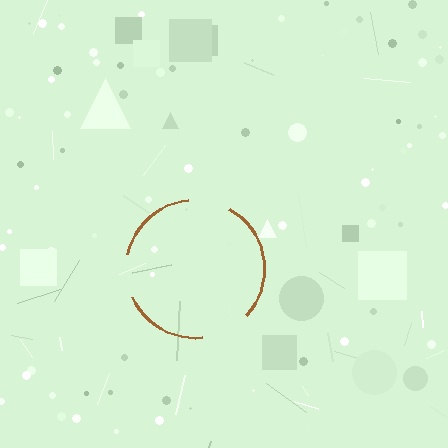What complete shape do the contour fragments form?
The contour fragments form a circle.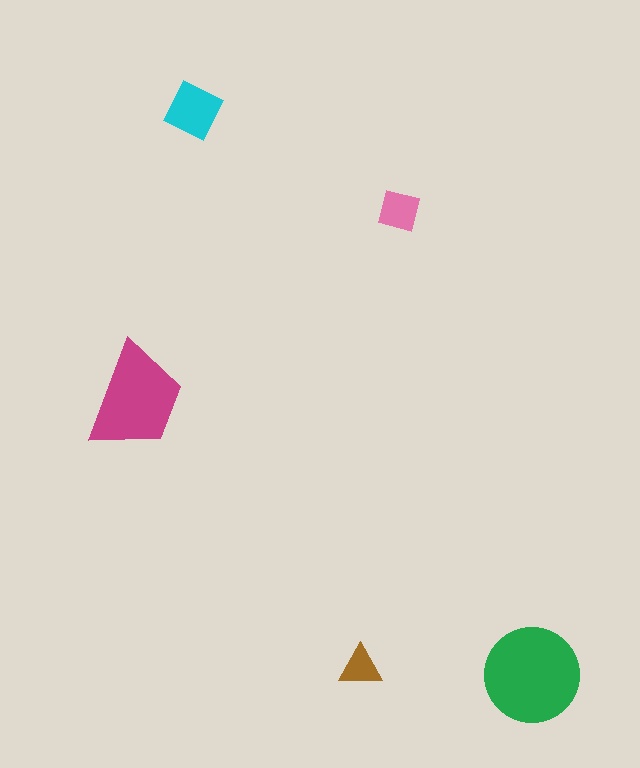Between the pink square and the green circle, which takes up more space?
The green circle.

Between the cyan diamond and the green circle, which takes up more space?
The green circle.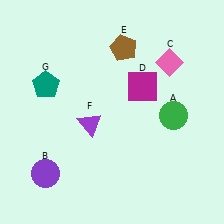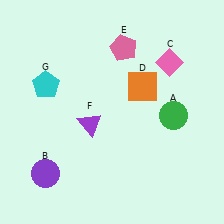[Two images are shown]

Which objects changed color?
D changed from magenta to orange. E changed from brown to pink. G changed from teal to cyan.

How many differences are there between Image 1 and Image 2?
There are 3 differences between the two images.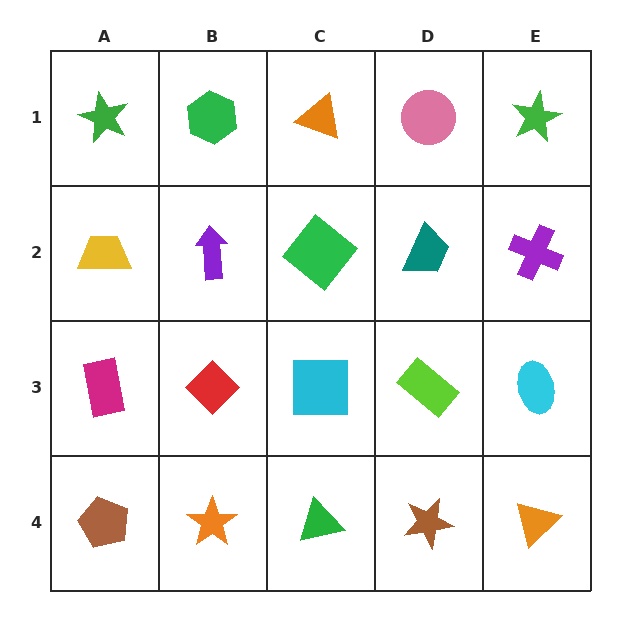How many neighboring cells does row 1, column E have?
2.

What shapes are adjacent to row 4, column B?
A red diamond (row 3, column B), a brown pentagon (row 4, column A), a green triangle (row 4, column C).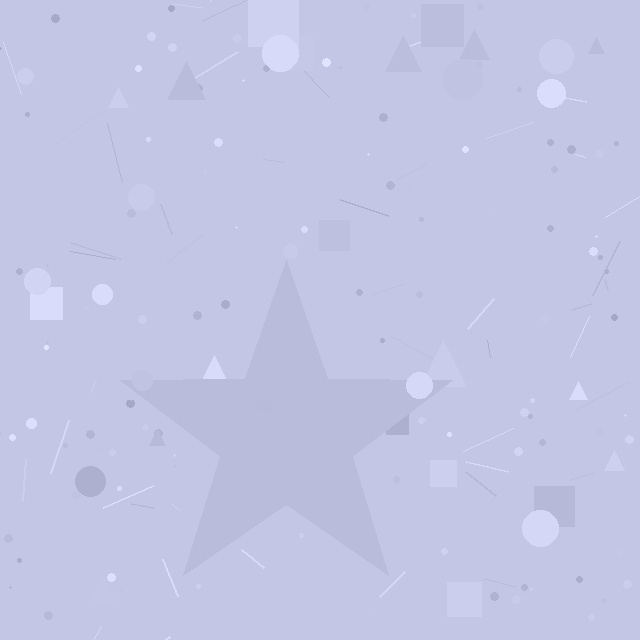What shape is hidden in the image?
A star is hidden in the image.